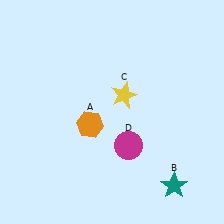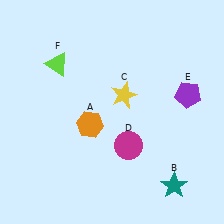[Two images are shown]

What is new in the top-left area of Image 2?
A lime triangle (F) was added in the top-left area of Image 2.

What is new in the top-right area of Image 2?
A purple pentagon (E) was added in the top-right area of Image 2.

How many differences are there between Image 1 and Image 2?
There are 2 differences between the two images.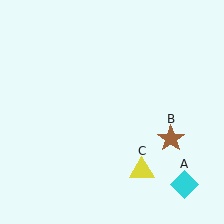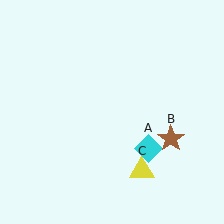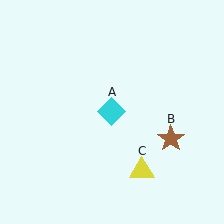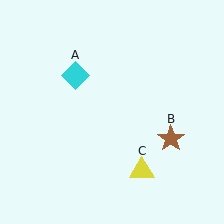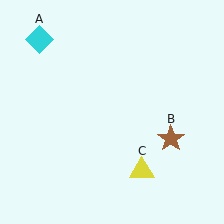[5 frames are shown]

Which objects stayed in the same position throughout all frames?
Brown star (object B) and yellow triangle (object C) remained stationary.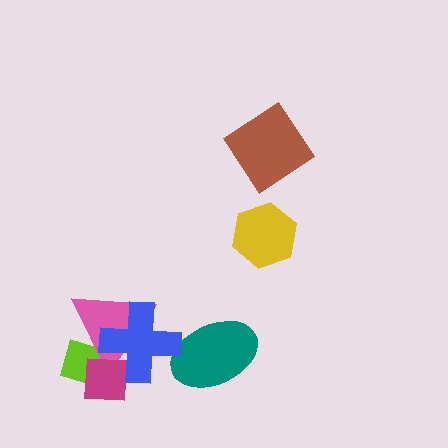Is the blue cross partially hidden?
No, no other shape covers it.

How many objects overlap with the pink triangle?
3 objects overlap with the pink triangle.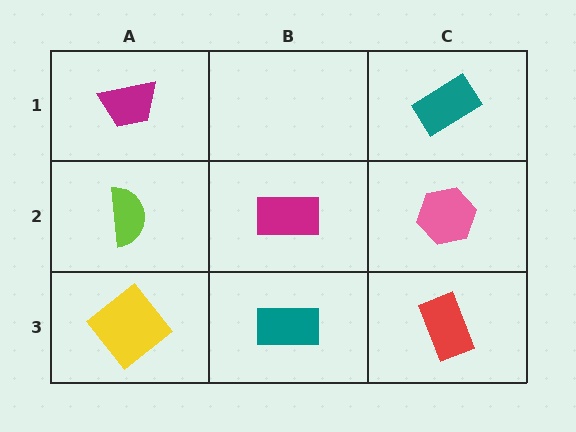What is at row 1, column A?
A magenta trapezoid.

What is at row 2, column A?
A lime semicircle.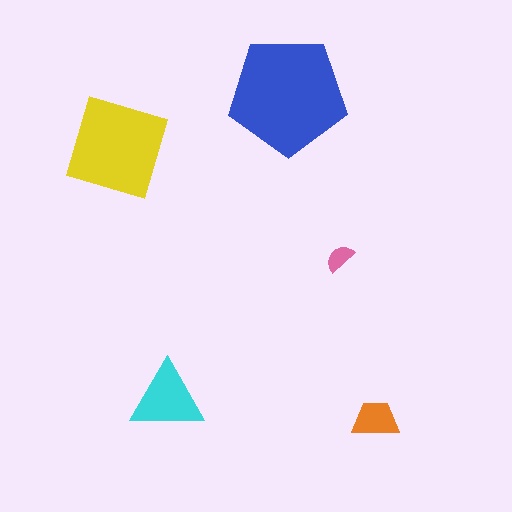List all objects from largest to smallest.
The blue pentagon, the yellow square, the cyan triangle, the orange trapezoid, the pink semicircle.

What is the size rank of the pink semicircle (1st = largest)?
5th.